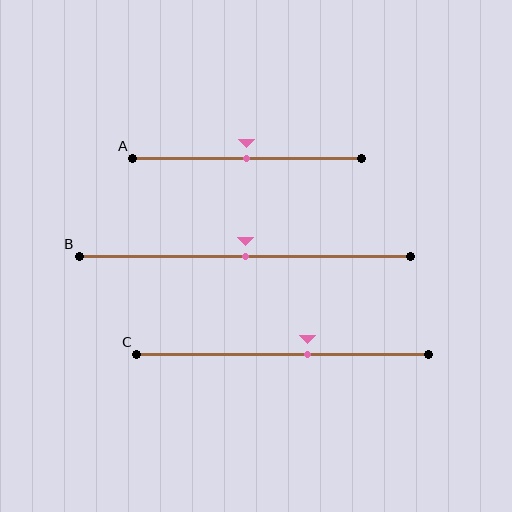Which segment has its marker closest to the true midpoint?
Segment A has its marker closest to the true midpoint.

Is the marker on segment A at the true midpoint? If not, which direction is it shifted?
Yes, the marker on segment A is at the true midpoint.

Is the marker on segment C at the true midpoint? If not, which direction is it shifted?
No, the marker on segment C is shifted to the right by about 8% of the segment length.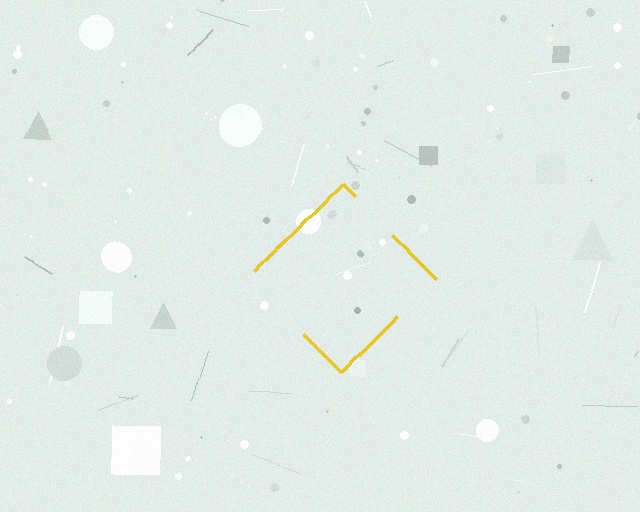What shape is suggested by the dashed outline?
The dashed outline suggests a diamond.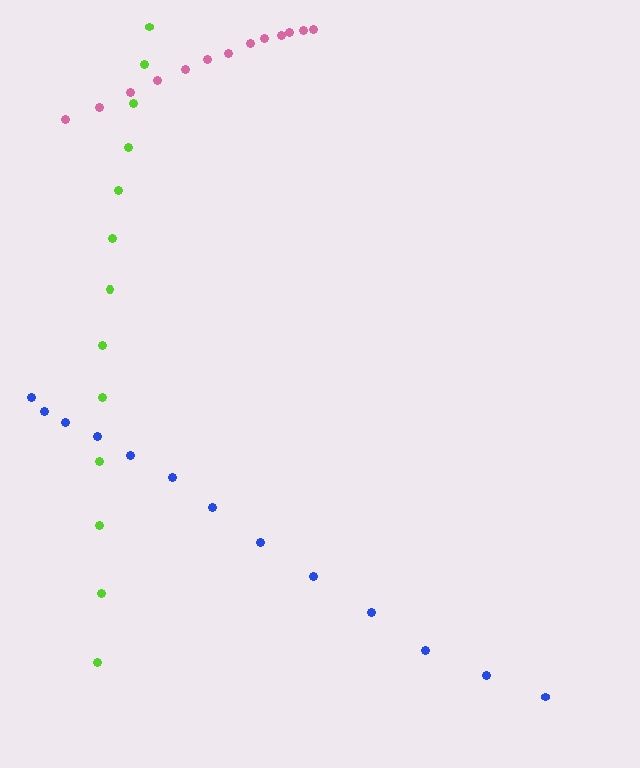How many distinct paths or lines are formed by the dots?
There are 3 distinct paths.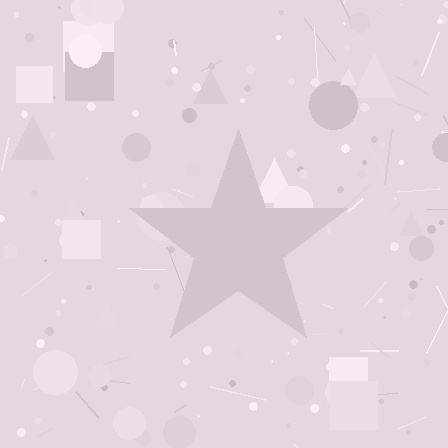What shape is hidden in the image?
A star is hidden in the image.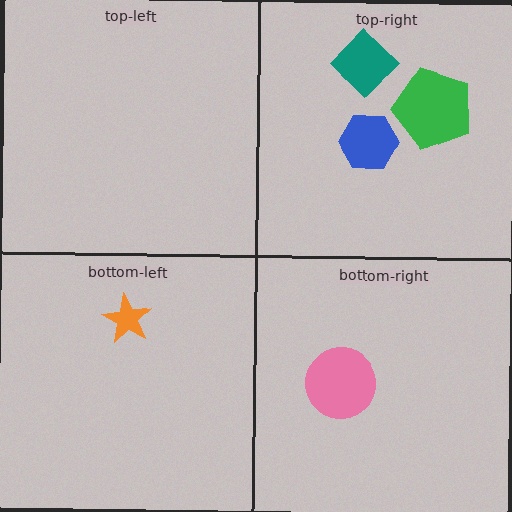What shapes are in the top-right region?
The blue hexagon, the green pentagon, the teal diamond.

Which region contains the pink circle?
The bottom-right region.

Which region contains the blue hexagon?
The top-right region.